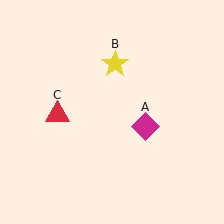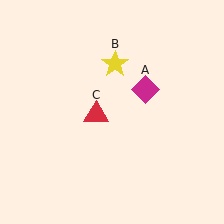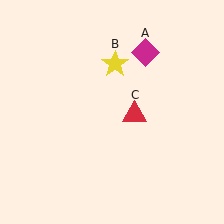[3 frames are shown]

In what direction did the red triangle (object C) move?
The red triangle (object C) moved right.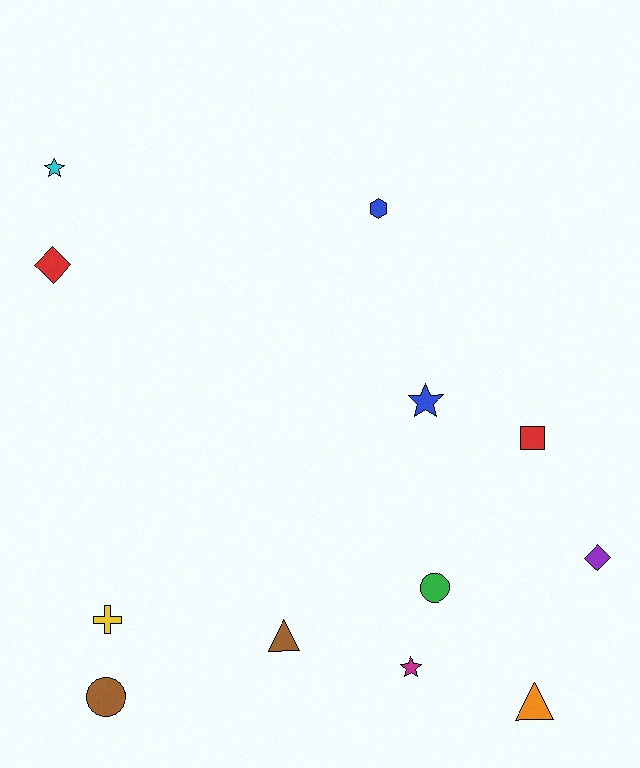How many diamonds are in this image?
There are 2 diamonds.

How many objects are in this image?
There are 12 objects.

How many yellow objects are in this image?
There is 1 yellow object.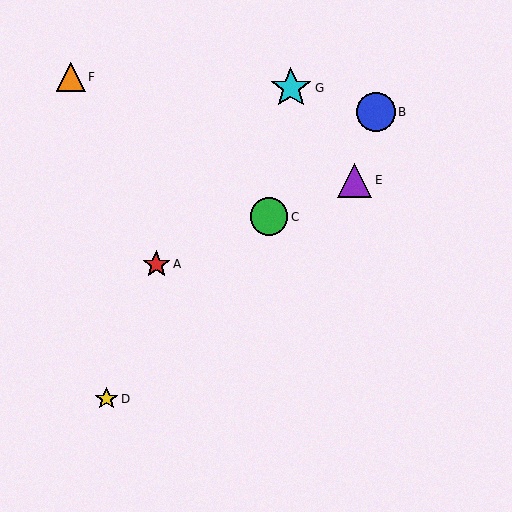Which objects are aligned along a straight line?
Objects A, C, E are aligned along a straight line.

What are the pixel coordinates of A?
Object A is at (156, 264).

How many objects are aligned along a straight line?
3 objects (A, C, E) are aligned along a straight line.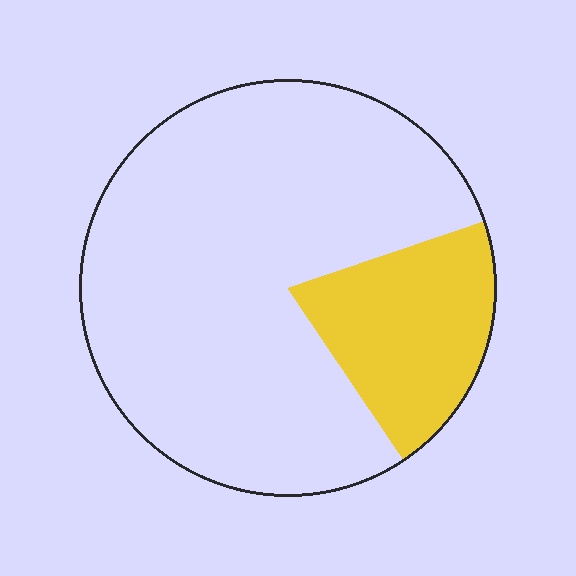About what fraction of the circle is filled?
About one fifth (1/5).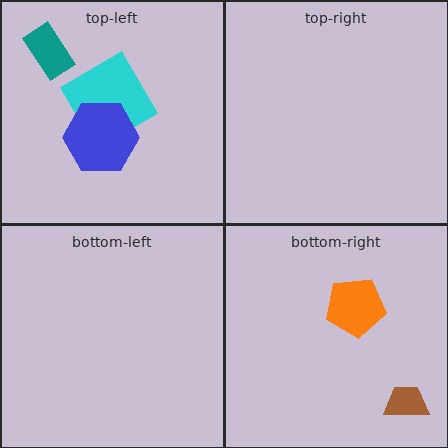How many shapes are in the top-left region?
3.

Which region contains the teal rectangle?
The top-left region.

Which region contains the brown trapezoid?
The bottom-right region.